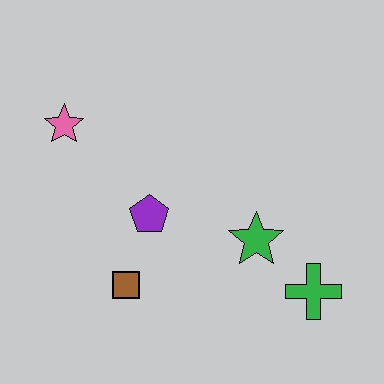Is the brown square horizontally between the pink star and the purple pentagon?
Yes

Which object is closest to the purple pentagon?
The brown square is closest to the purple pentagon.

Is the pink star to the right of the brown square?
No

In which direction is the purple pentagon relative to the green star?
The purple pentagon is to the left of the green star.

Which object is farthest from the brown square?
The green cross is farthest from the brown square.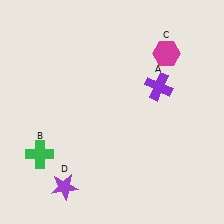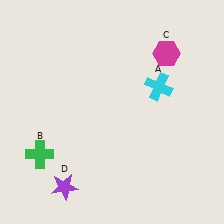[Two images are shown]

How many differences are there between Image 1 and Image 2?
There is 1 difference between the two images.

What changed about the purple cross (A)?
In Image 1, A is purple. In Image 2, it changed to cyan.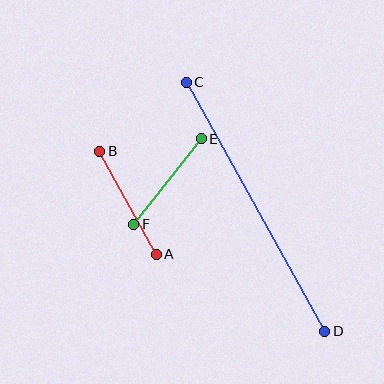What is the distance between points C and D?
The distance is approximately 285 pixels.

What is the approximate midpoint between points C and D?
The midpoint is at approximately (256, 207) pixels.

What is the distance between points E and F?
The distance is approximately 109 pixels.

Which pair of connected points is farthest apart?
Points C and D are farthest apart.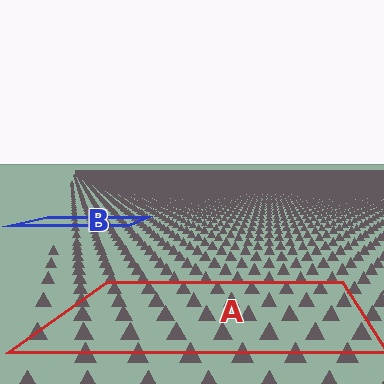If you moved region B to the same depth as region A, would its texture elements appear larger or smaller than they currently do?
They would appear larger. At a closer depth, the same texture elements are projected at a bigger on-screen size.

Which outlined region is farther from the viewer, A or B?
Region B is farther from the viewer — the texture elements inside it appear smaller and more densely packed.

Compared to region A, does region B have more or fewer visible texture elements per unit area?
Region B has more texture elements per unit area — they are packed more densely because it is farther away.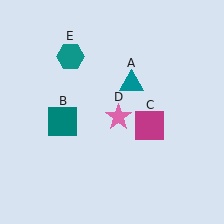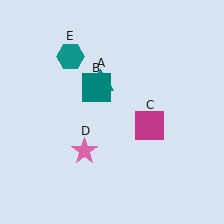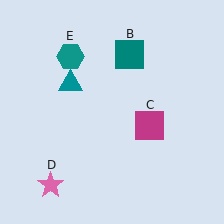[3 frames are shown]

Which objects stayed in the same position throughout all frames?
Magenta square (object C) and teal hexagon (object E) remained stationary.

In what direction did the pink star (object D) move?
The pink star (object D) moved down and to the left.